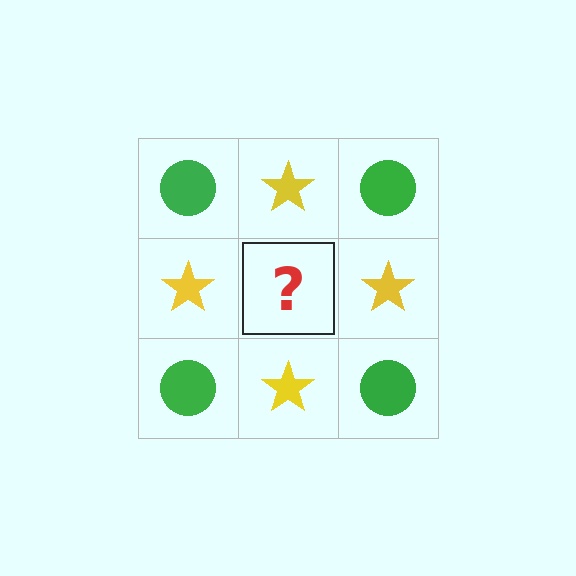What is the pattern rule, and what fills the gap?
The rule is that it alternates green circle and yellow star in a checkerboard pattern. The gap should be filled with a green circle.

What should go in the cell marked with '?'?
The missing cell should contain a green circle.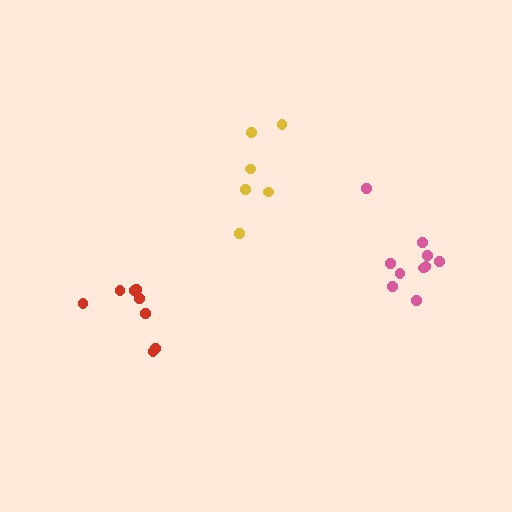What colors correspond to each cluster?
The clusters are colored: pink, yellow, red.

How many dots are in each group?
Group 1: 10 dots, Group 2: 6 dots, Group 3: 8 dots (24 total).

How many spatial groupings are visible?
There are 3 spatial groupings.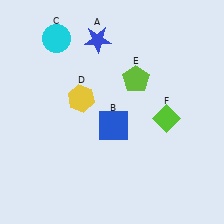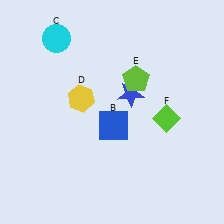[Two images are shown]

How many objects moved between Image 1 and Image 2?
1 object moved between the two images.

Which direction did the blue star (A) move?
The blue star (A) moved down.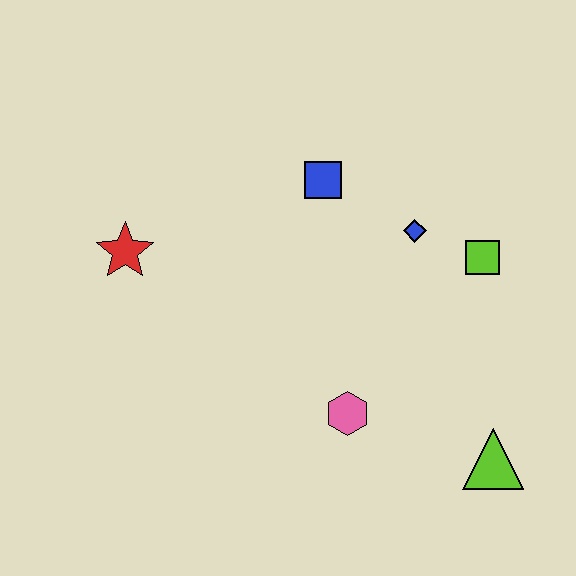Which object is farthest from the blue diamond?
The red star is farthest from the blue diamond.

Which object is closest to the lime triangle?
The pink hexagon is closest to the lime triangle.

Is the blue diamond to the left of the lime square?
Yes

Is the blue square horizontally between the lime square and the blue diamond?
No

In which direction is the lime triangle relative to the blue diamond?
The lime triangle is below the blue diamond.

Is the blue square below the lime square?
No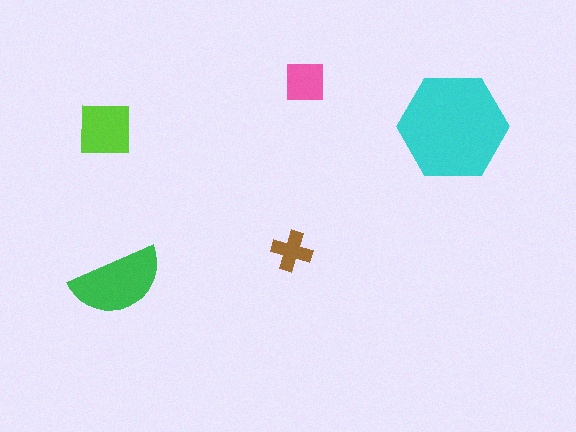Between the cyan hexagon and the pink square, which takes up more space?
The cyan hexagon.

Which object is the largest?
The cyan hexagon.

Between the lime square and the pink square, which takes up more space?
The lime square.